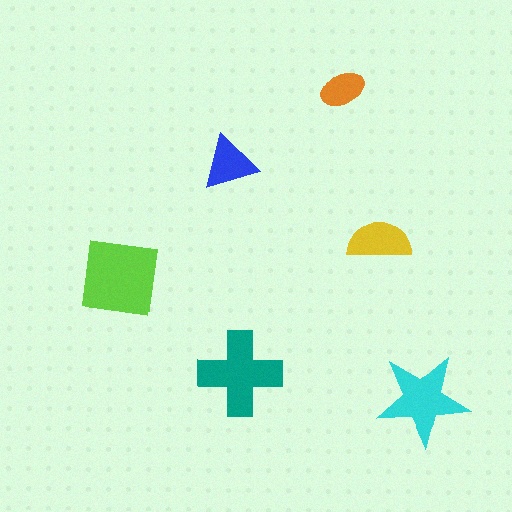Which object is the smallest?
The orange ellipse.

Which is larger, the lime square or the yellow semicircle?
The lime square.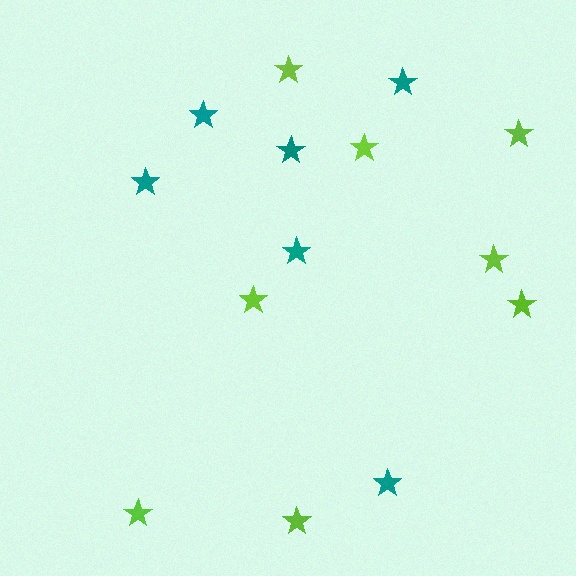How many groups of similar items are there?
There are 2 groups: one group of lime stars (8) and one group of teal stars (6).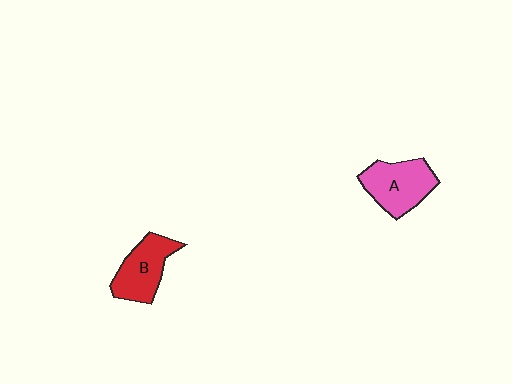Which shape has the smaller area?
Shape B (red).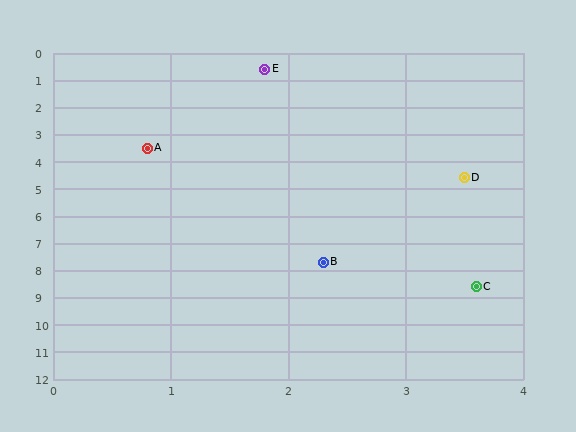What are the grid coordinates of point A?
Point A is at approximately (0.8, 3.5).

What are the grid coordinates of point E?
Point E is at approximately (1.8, 0.6).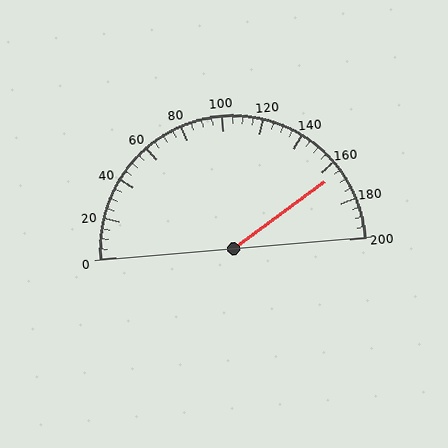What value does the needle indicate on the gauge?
The needle indicates approximately 165.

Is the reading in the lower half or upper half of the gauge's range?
The reading is in the upper half of the range (0 to 200).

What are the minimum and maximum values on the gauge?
The gauge ranges from 0 to 200.